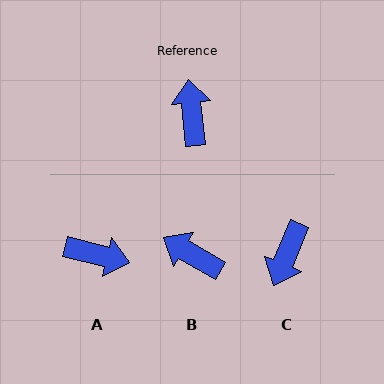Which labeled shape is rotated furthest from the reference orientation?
C, about 152 degrees away.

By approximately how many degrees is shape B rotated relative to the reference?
Approximately 55 degrees counter-clockwise.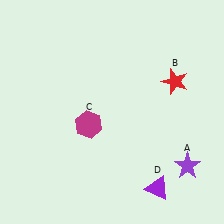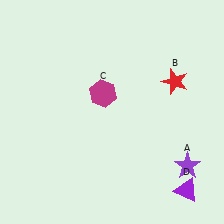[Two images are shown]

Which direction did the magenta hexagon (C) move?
The magenta hexagon (C) moved up.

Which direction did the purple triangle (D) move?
The purple triangle (D) moved right.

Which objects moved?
The objects that moved are: the magenta hexagon (C), the purple triangle (D).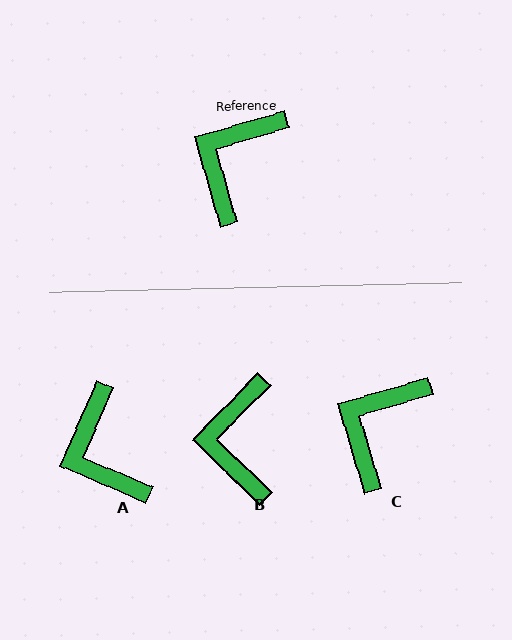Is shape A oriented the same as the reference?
No, it is off by about 51 degrees.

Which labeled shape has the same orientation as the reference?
C.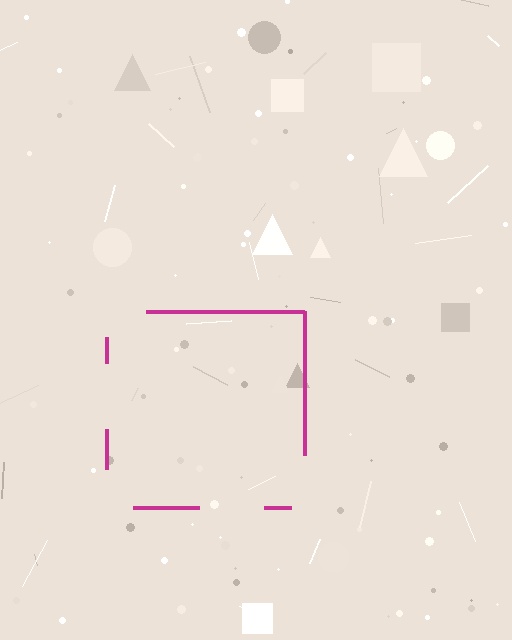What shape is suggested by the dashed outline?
The dashed outline suggests a square.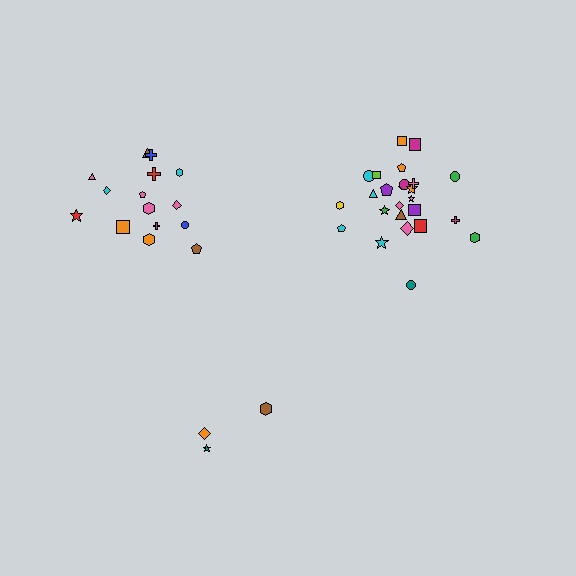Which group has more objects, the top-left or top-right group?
The top-right group.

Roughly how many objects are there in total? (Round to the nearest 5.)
Roughly 45 objects in total.